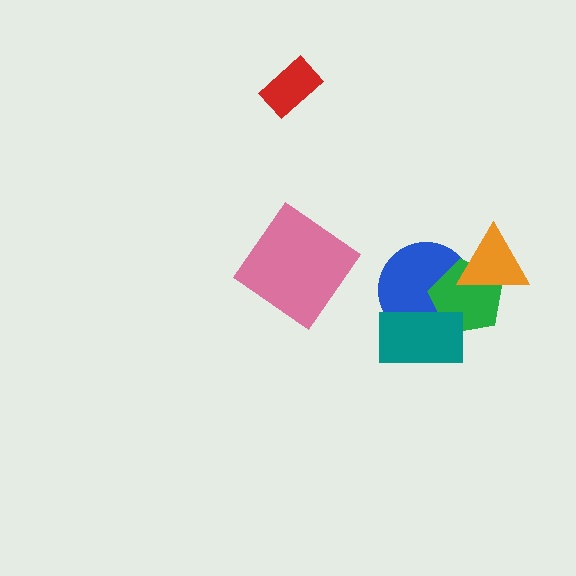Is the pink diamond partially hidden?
No, no other shape covers it.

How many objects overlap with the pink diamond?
0 objects overlap with the pink diamond.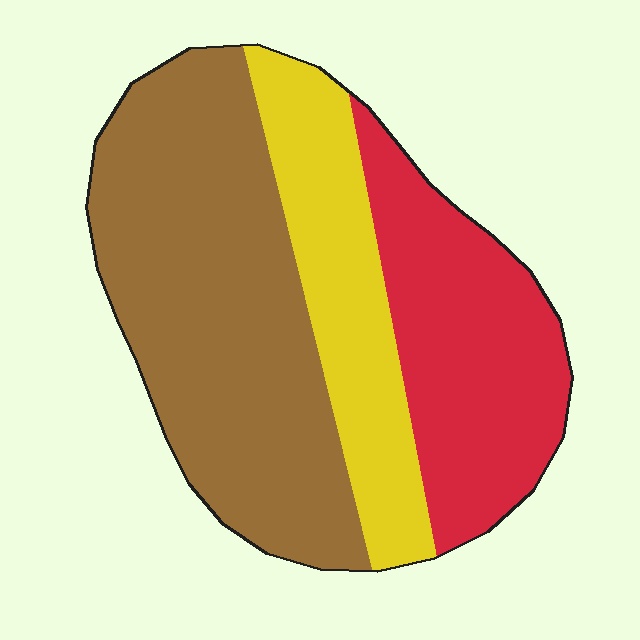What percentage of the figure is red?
Red covers 28% of the figure.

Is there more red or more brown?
Brown.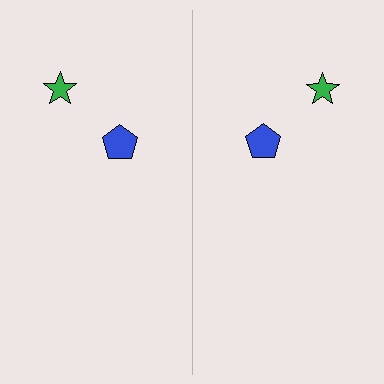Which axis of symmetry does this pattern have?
The pattern has a vertical axis of symmetry running through the center of the image.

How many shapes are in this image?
There are 4 shapes in this image.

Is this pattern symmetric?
Yes, this pattern has bilateral (reflection) symmetry.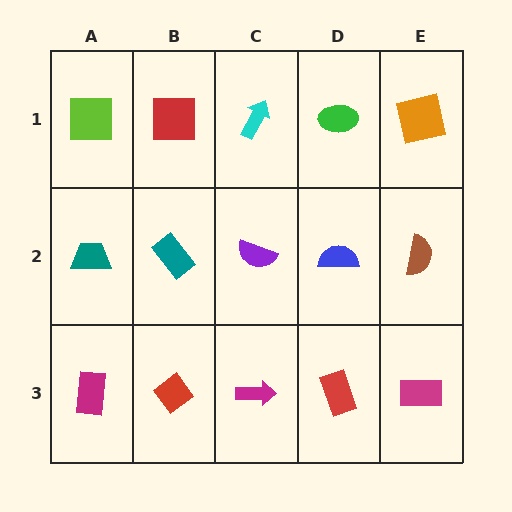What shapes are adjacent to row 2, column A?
A lime square (row 1, column A), a magenta rectangle (row 3, column A), a teal rectangle (row 2, column B).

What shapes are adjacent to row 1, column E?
A brown semicircle (row 2, column E), a green ellipse (row 1, column D).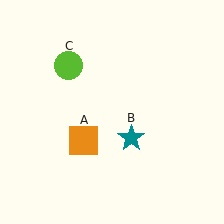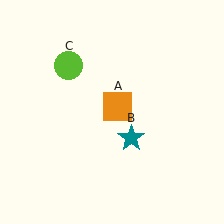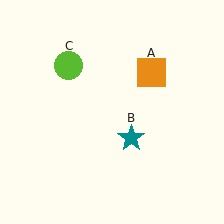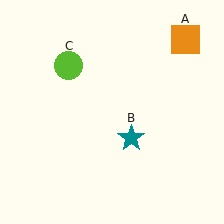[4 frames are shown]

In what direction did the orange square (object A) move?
The orange square (object A) moved up and to the right.